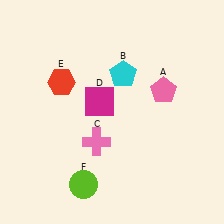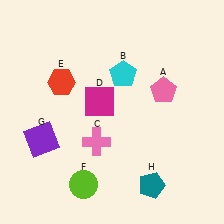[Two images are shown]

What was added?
A purple square (G), a teal pentagon (H) were added in Image 2.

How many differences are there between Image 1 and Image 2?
There are 2 differences between the two images.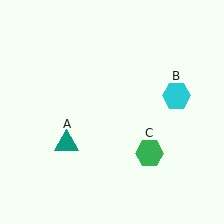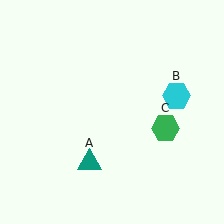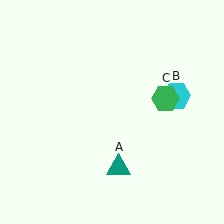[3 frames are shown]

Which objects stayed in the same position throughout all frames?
Cyan hexagon (object B) remained stationary.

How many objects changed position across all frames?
2 objects changed position: teal triangle (object A), green hexagon (object C).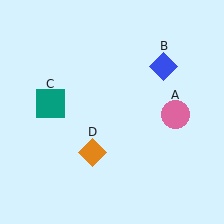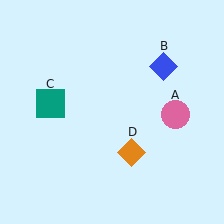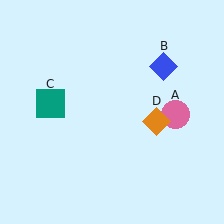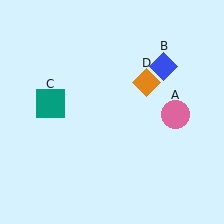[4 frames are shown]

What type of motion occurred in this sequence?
The orange diamond (object D) rotated counterclockwise around the center of the scene.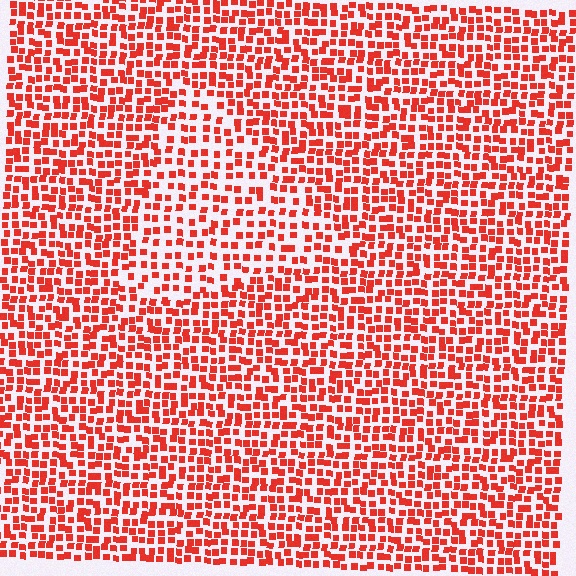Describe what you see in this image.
The image contains small red elements arranged at two different densities. A triangle-shaped region is visible where the elements are less densely packed than the surrounding area.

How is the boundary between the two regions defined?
The boundary is defined by a change in element density (approximately 1.6x ratio). All elements are the same color, size, and shape.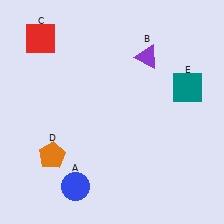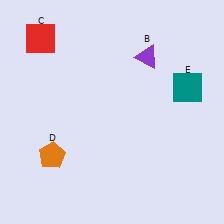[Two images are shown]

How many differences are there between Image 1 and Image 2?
There is 1 difference between the two images.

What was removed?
The blue circle (A) was removed in Image 2.